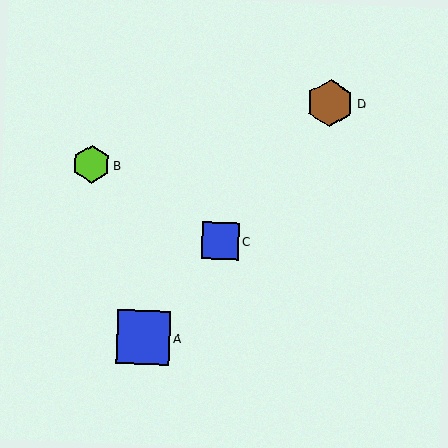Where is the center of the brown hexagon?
The center of the brown hexagon is at (330, 103).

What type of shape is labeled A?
Shape A is a blue square.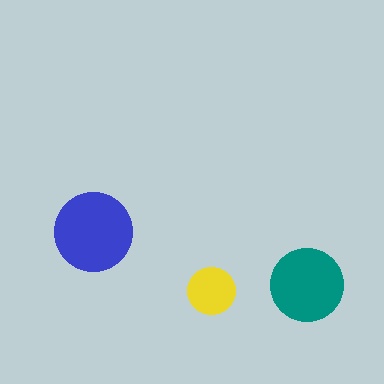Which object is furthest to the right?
The teal circle is rightmost.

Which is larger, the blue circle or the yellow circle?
The blue one.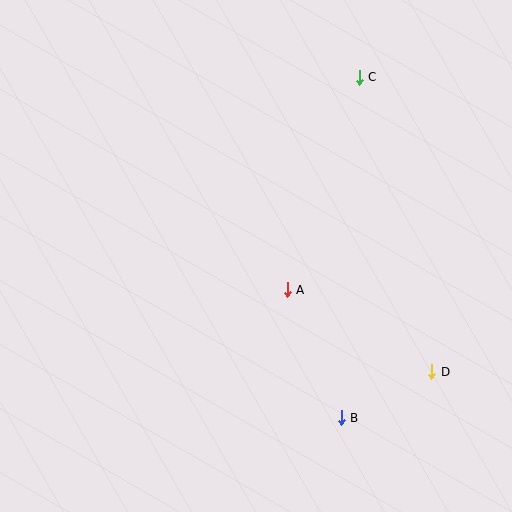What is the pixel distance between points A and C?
The distance between A and C is 224 pixels.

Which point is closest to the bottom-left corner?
Point B is closest to the bottom-left corner.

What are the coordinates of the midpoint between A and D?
The midpoint between A and D is at (359, 331).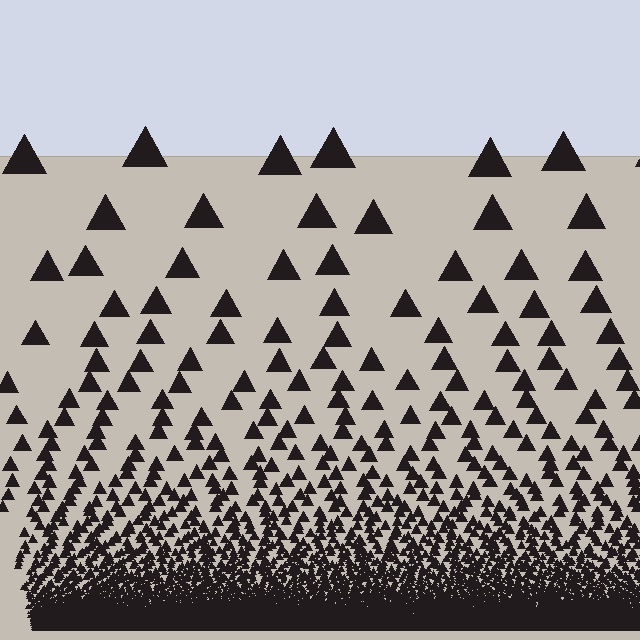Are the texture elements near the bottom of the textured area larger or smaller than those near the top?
Smaller. The gradient is inverted — elements near the bottom are smaller and denser.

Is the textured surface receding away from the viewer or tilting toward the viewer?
The surface appears to tilt toward the viewer. Texture elements get larger and sparser toward the top.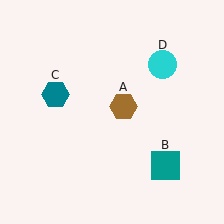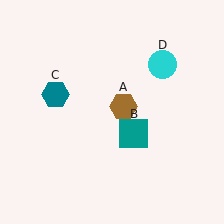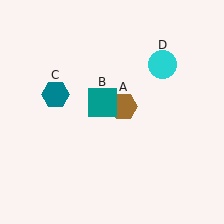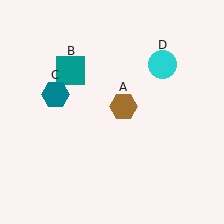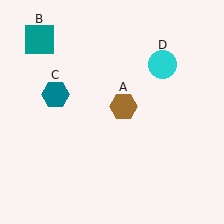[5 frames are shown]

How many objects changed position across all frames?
1 object changed position: teal square (object B).